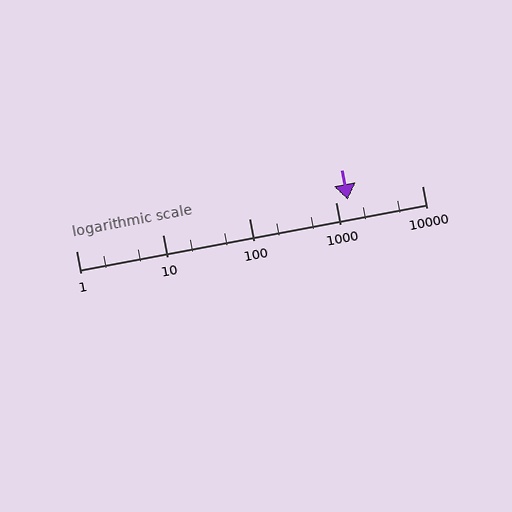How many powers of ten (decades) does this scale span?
The scale spans 4 decades, from 1 to 10000.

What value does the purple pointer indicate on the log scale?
The pointer indicates approximately 1400.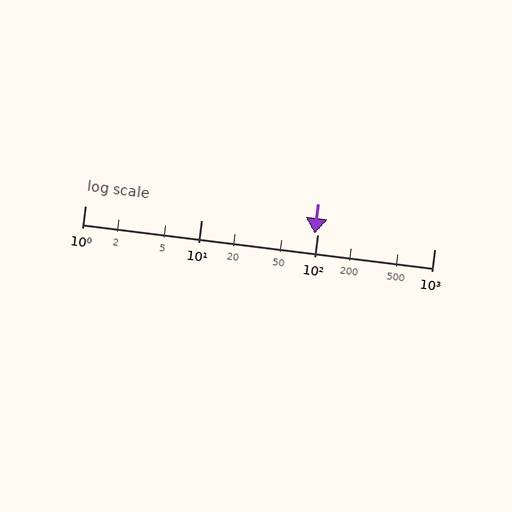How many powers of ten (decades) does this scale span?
The scale spans 3 decades, from 1 to 1000.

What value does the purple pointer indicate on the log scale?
The pointer indicates approximately 94.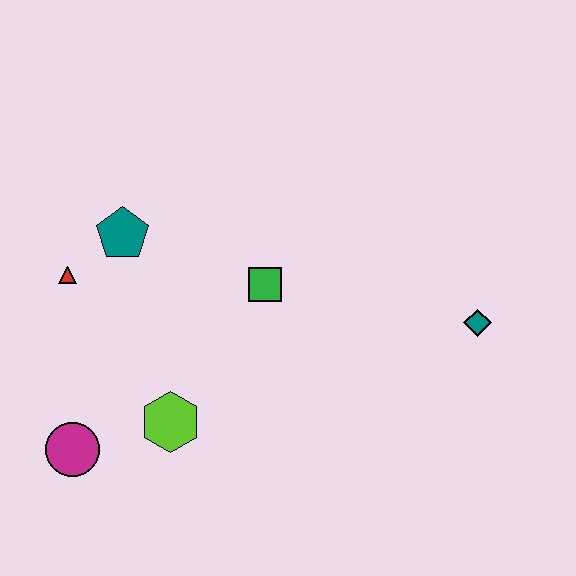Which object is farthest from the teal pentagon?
The teal diamond is farthest from the teal pentagon.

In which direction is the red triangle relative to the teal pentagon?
The red triangle is to the left of the teal pentagon.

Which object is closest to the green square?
The teal pentagon is closest to the green square.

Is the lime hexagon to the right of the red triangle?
Yes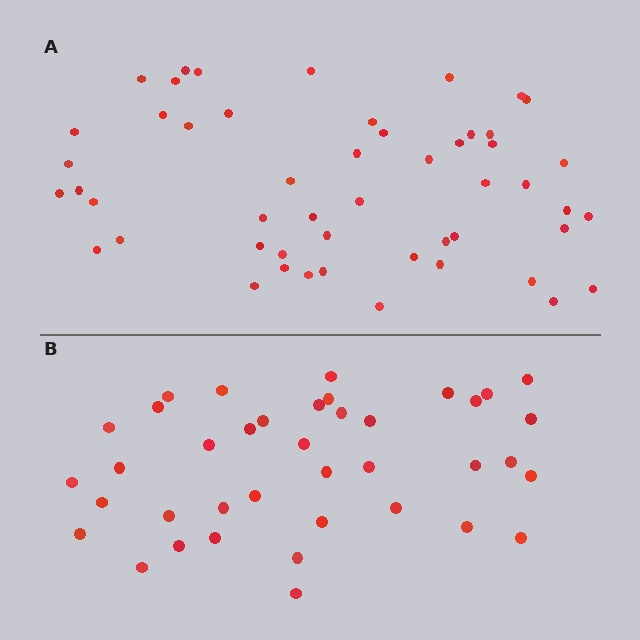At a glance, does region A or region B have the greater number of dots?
Region A (the top region) has more dots.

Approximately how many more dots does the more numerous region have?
Region A has roughly 12 or so more dots than region B.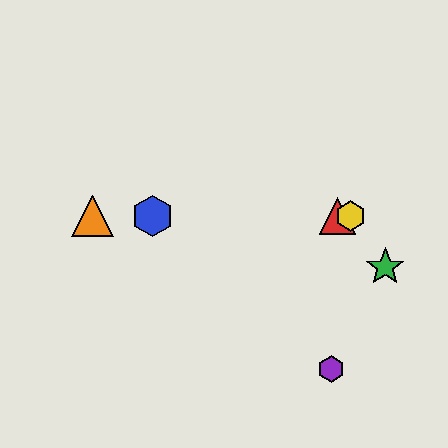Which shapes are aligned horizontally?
The red triangle, the blue hexagon, the yellow hexagon, the orange triangle are aligned horizontally.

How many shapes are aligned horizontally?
4 shapes (the red triangle, the blue hexagon, the yellow hexagon, the orange triangle) are aligned horizontally.